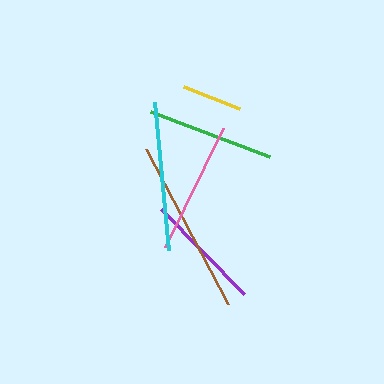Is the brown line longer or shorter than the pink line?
The brown line is longer than the pink line.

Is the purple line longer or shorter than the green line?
The green line is longer than the purple line.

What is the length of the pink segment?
The pink segment is approximately 133 pixels long.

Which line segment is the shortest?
The yellow line is the shortest at approximately 60 pixels.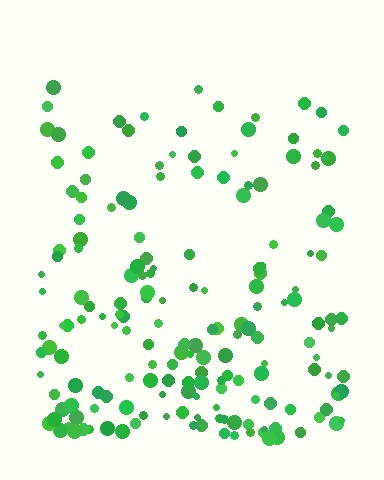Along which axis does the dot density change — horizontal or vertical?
Vertical.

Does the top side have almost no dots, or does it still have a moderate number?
Still a moderate number, just noticeably fewer than the bottom.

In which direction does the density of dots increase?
From top to bottom, with the bottom side densest.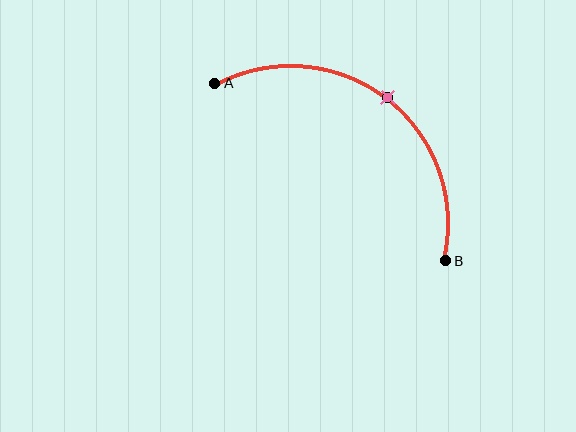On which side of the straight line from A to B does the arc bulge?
The arc bulges above and to the right of the straight line connecting A and B.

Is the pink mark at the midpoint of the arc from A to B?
Yes. The pink mark lies on the arc at equal arc-length from both A and B — it is the arc midpoint.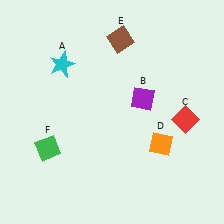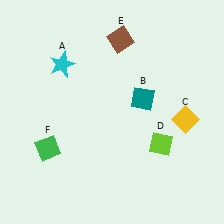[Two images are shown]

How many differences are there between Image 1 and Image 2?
There are 3 differences between the two images.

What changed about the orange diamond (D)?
In Image 1, D is orange. In Image 2, it changed to lime.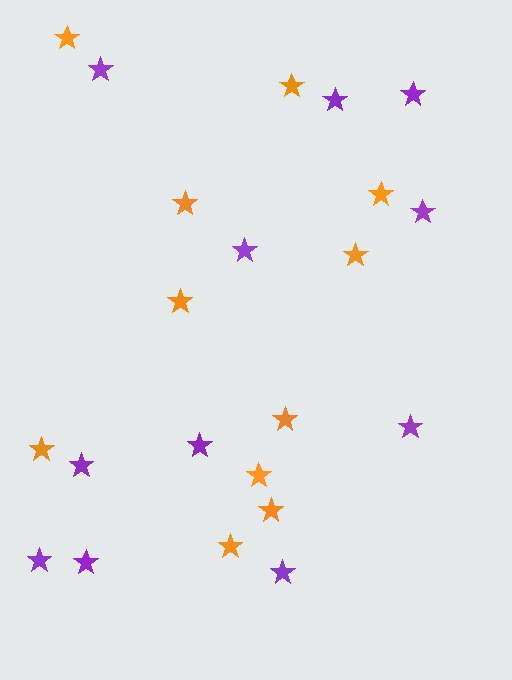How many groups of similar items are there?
There are 2 groups: one group of orange stars (11) and one group of purple stars (11).